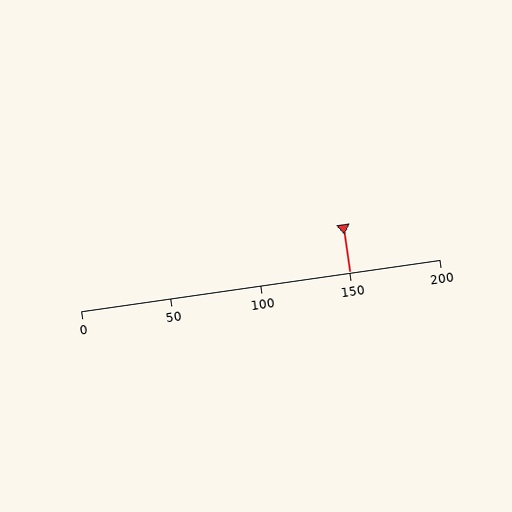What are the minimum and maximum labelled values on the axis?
The axis runs from 0 to 200.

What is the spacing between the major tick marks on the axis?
The major ticks are spaced 50 apart.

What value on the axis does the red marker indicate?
The marker indicates approximately 150.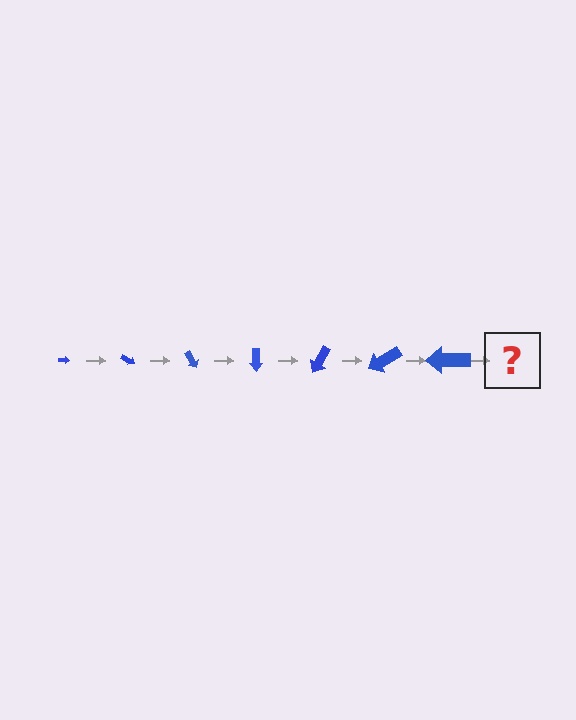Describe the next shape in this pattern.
It should be an arrow, larger than the previous one and rotated 210 degrees from the start.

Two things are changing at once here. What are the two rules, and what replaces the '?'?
The two rules are that the arrow grows larger each step and it rotates 30 degrees each step. The '?' should be an arrow, larger than the previous one and rotated 210 degrees from the start.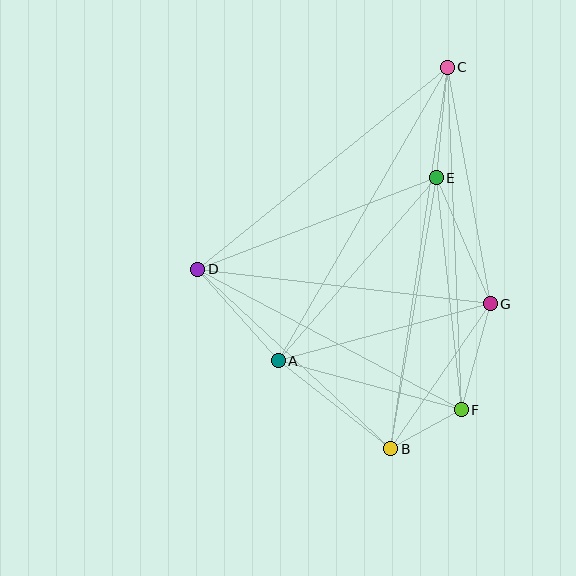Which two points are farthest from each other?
Points B and C are farthest from each other.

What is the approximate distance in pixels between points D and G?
The distance between D and G is approximately 295 pixels.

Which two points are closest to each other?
Points B and F are closest to each other.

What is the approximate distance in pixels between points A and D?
The distance between A and D is approximately 122 pixels.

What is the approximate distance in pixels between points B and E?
The distance between B and E is approximately 275 pixels.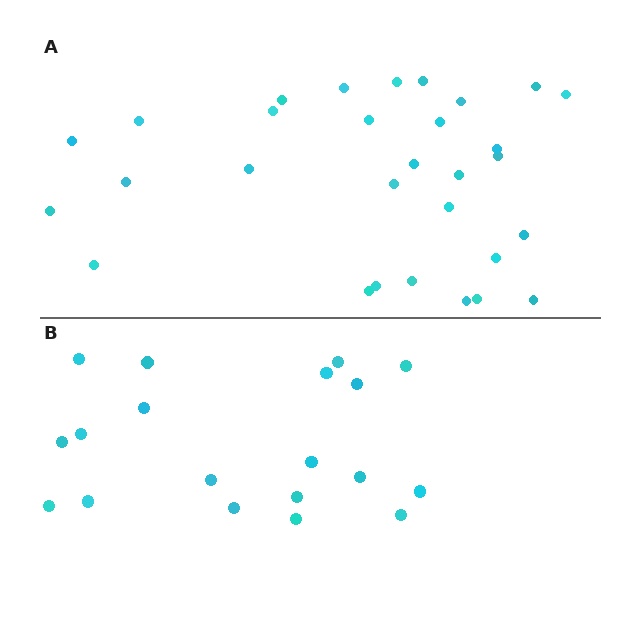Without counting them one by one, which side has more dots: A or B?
Region A (the top region) has more dots.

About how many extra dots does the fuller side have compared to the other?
Region A has roughly 12 or so more dots than region B.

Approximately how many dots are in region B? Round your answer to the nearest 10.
About 20 dots. (The exact count is 19, which rounds to 20.)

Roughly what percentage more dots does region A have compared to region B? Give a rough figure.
About 60% more.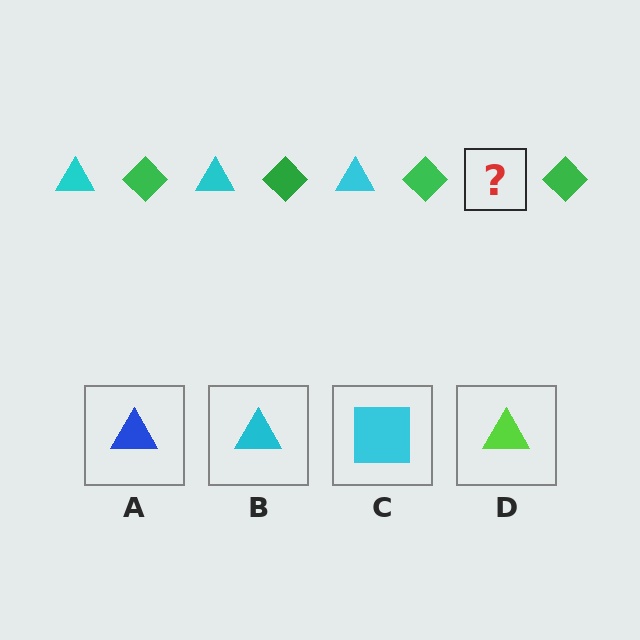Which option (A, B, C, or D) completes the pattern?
B.